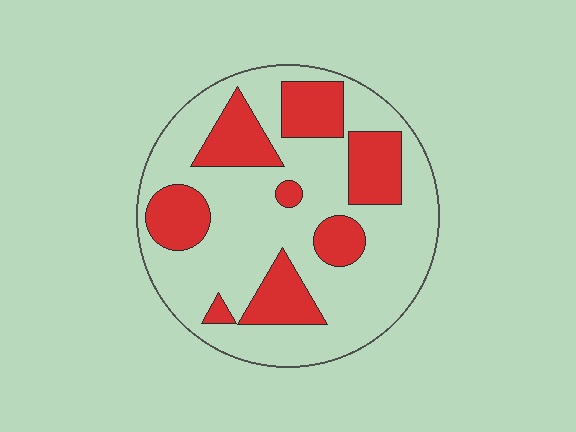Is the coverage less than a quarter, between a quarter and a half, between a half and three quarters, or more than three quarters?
Between a quarter and a half.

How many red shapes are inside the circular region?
8.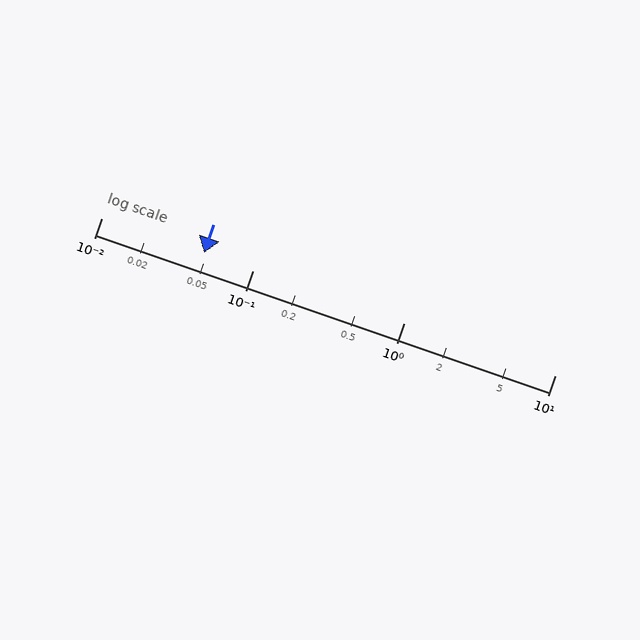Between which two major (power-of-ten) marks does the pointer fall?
The pointer is between 0.01 and 0.1.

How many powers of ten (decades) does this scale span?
The scale spans 3 decades, from 0.01 to 10.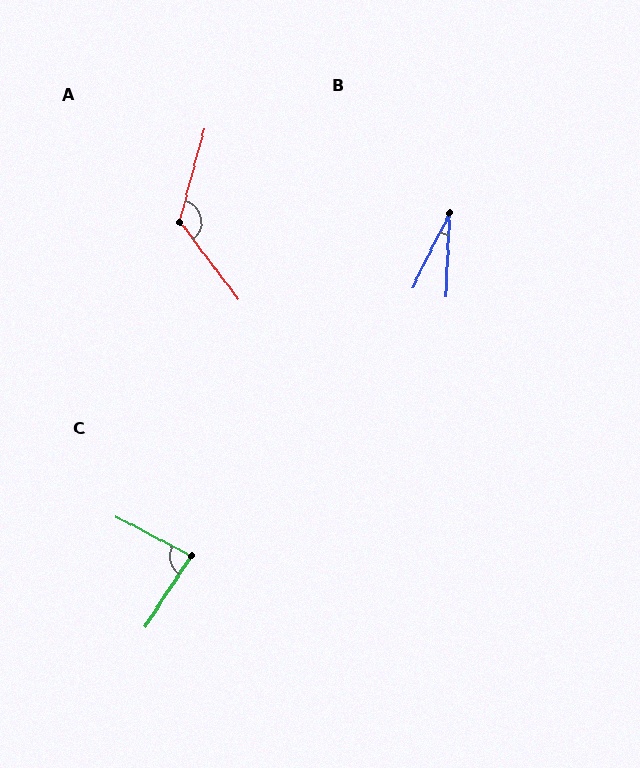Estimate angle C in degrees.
Approximately 84 degrees.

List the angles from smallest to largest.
B (24°), C (84°), A (128°).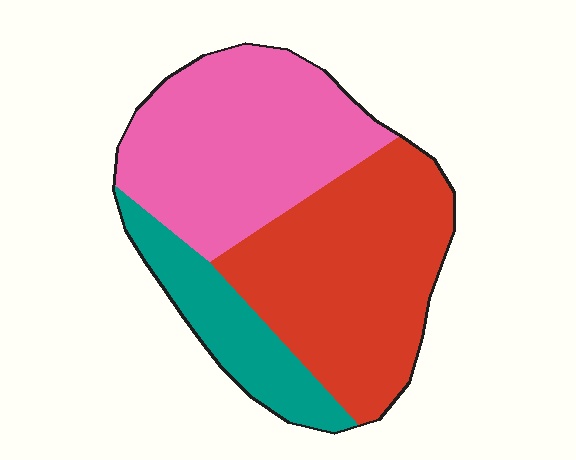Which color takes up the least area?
Teal, at roughly 15%.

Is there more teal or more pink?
Pink.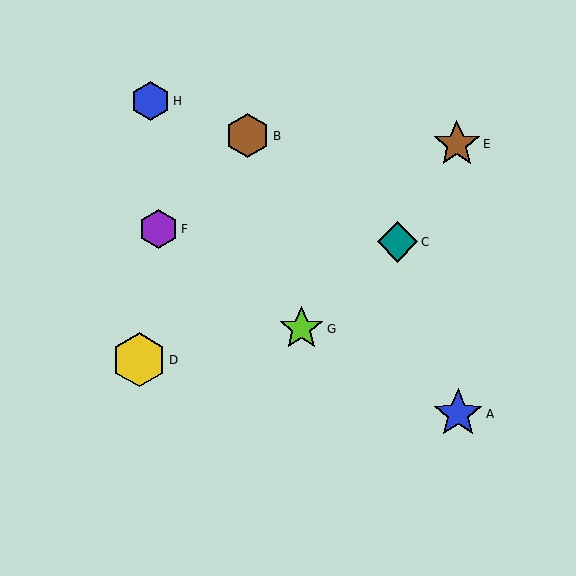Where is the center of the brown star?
The center of the brown star is at (457, 144).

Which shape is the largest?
The yellow hexagon (labeled D) is the largest.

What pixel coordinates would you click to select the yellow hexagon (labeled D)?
Click at (139, 360) to select the yellow hexagon D.